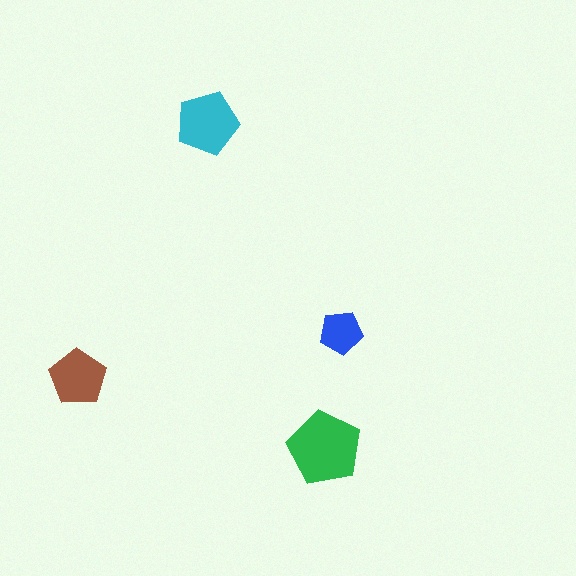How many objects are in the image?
There are 4 objects in the image.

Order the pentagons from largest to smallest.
the green one, the cyan one, the brown one, the blue one.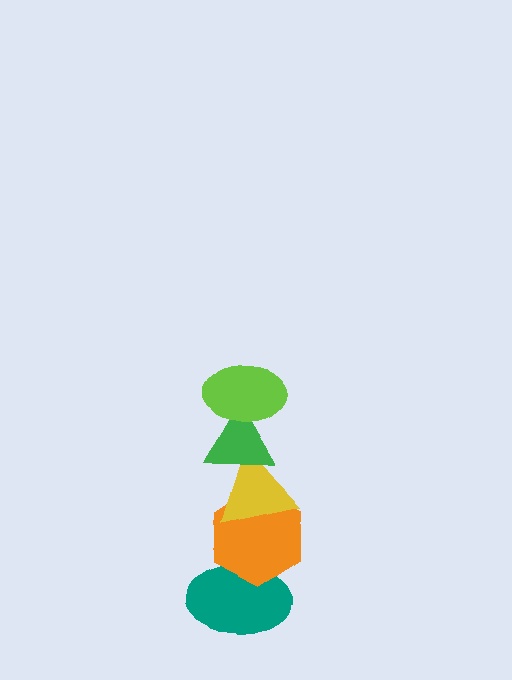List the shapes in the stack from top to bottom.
From top to bottom: the lime ellipse, the green triangle, the yellow triangle, the orange hexagon, the teal ellipse.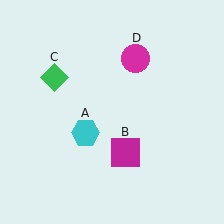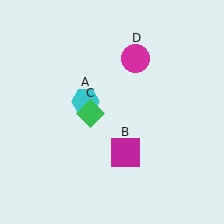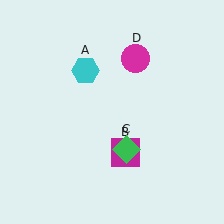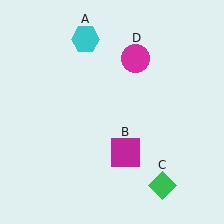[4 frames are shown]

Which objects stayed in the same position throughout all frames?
Magenta square (object B) and magenta circle (object D) remained stationary.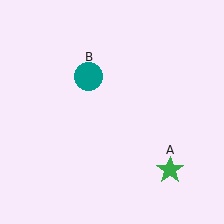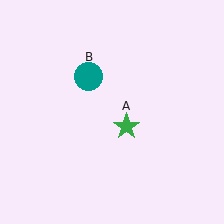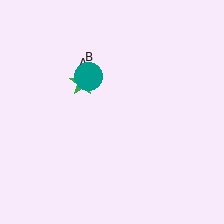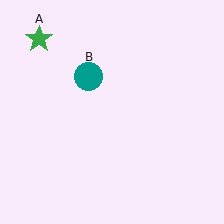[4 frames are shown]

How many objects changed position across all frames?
1 object changed position: green star (object A).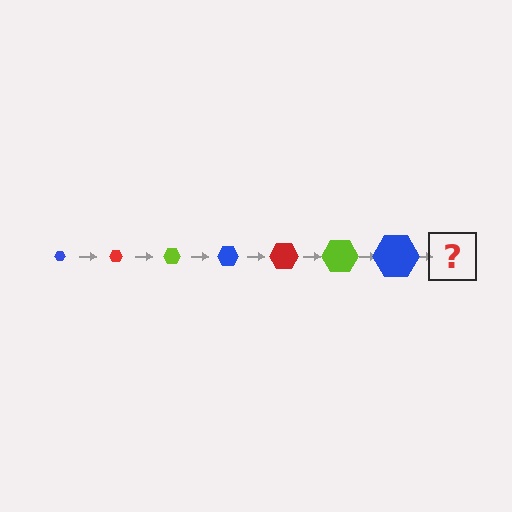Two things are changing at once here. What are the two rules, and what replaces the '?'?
The two rules are that the hexagon grows larger each step and the color cycles through blue, red, and lime. The '?' should be a red hexagon, larger than the previous one.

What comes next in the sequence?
The next element should be a red hexagon, larger than the previous one.